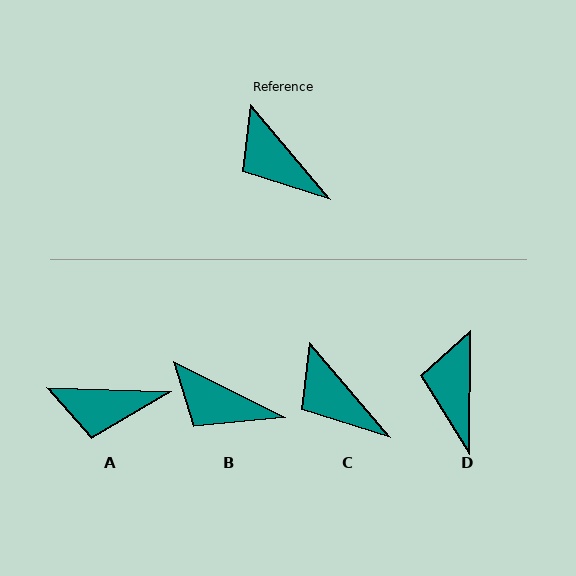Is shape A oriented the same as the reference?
No, it is off by about 48 degrees.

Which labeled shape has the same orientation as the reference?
C.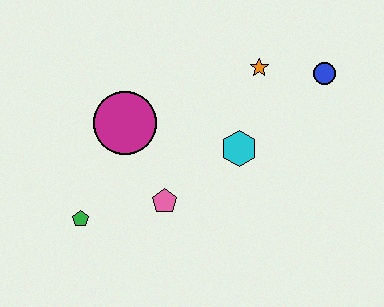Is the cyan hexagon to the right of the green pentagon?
Yes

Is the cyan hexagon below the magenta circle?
Yes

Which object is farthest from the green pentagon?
The blue circle is farthest from the green pentagon.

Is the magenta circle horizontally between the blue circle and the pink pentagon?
No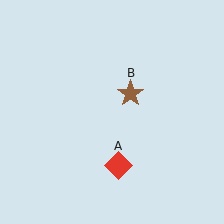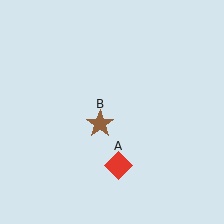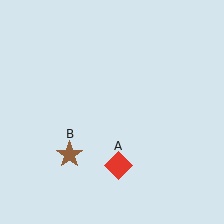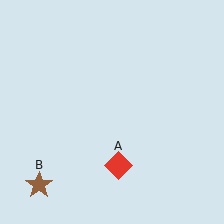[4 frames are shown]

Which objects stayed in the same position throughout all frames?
Red diamond (object A) remained stationary.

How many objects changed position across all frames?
1 object changed position: brown star (object B).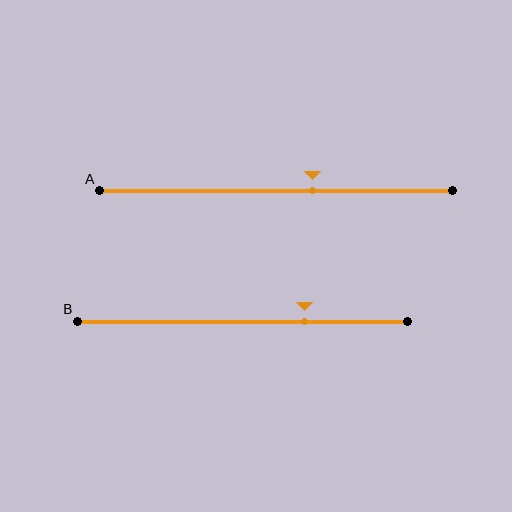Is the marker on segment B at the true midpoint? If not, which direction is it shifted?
No, the marker on segment B is shifted to the right by about 19% of the segment length.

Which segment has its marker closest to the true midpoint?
Segment A has its marker closest to the true midpoint.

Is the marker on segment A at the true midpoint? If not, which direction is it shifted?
No, the marker on segment A is shifted to the right by about 10% of the segment length.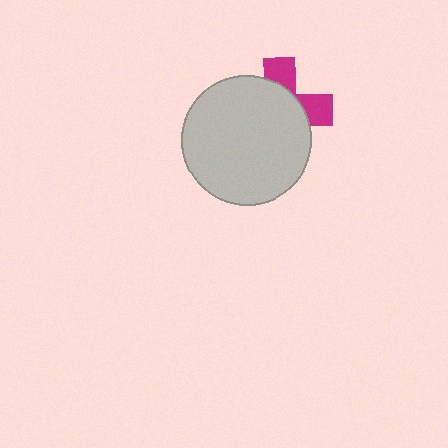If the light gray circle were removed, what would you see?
You would see the complete magenta cross.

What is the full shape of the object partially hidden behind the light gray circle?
The partially hidden object is a magenta cross.